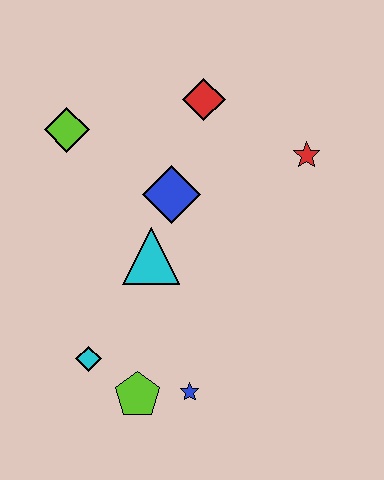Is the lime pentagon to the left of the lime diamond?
No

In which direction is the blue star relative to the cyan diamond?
The blue star is to the right of the cyan diamond.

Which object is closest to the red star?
The red diamond is closest to the red star.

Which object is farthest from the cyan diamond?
The red star is farthest from the cyan diamond.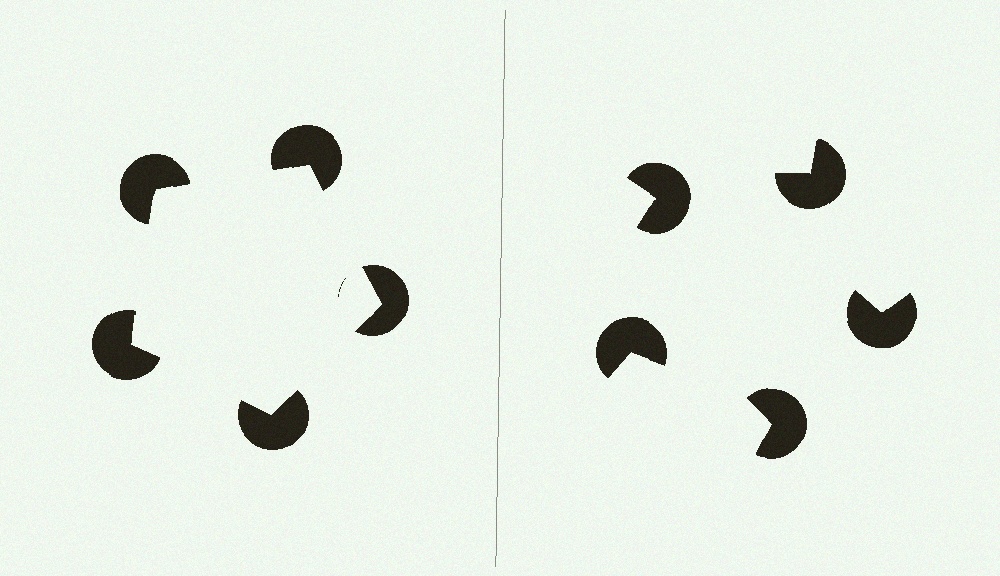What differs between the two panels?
The pac-man discs are positioned identically on both sides; only the wedge orientations differ. On the left they align to a pentagon; on the right they are misaligned.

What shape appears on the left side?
An illusory pentagon.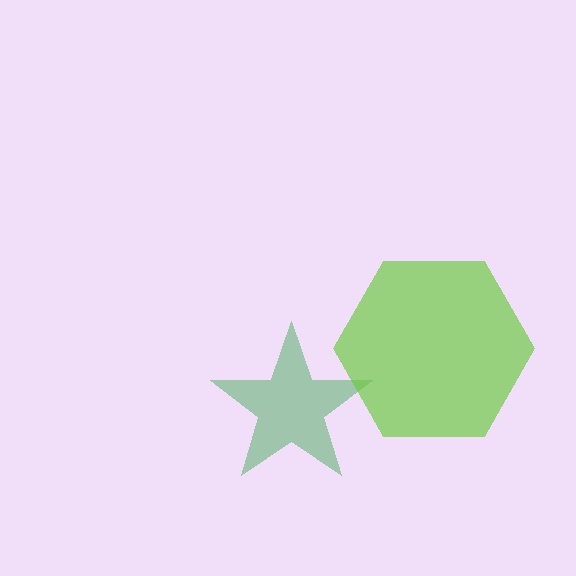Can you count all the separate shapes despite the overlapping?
Yes, there are 2 separate shapes.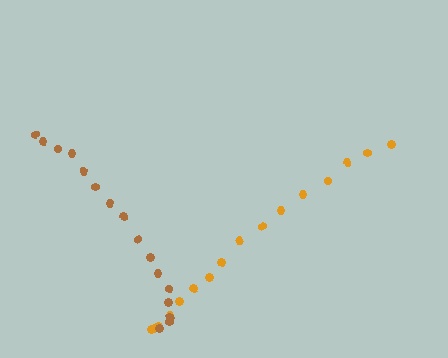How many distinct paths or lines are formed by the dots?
There are 2 distinct paths.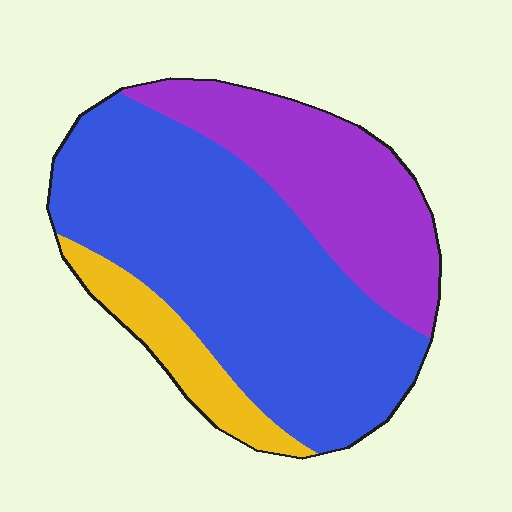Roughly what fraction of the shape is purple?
Purple takes up about one quarter (1/4) of the shape.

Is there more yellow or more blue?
Blue.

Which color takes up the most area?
Blue, at roughly 60%.